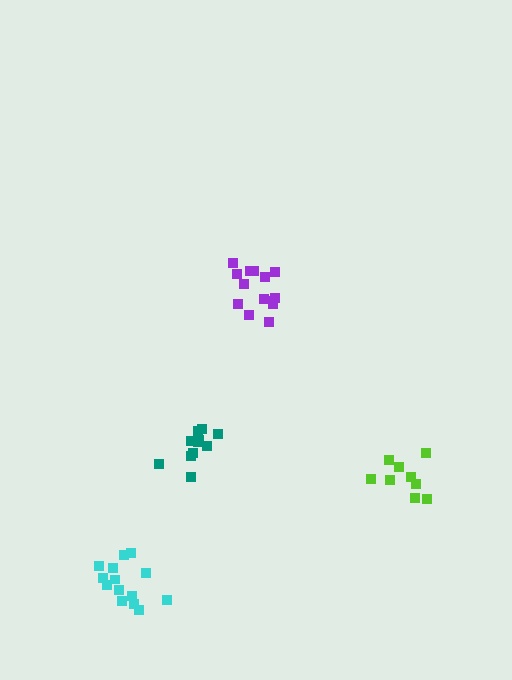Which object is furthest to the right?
The lime cluster is rightmost.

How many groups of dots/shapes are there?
There are 4 groups.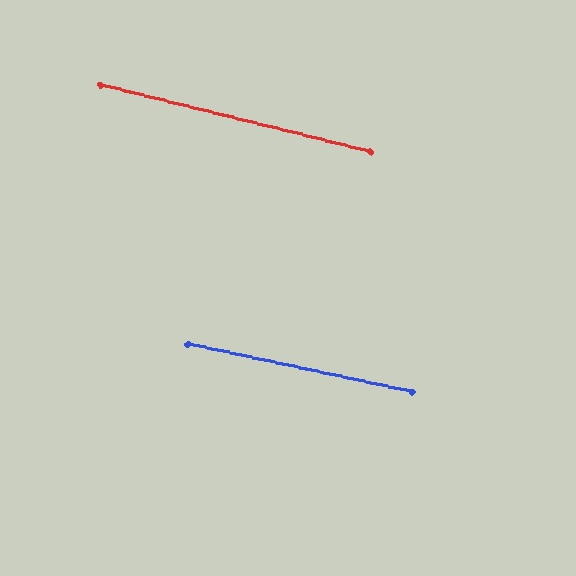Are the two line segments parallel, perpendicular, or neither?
Parallel — their directions differ by only 1.8°.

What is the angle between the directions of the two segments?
Approximately 2 degrees.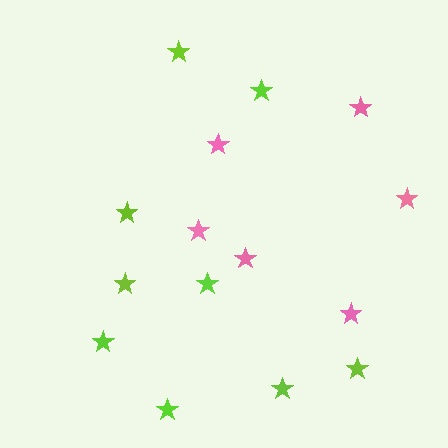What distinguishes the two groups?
There are 2 groups: one group of pink stars (6) and one group of lime stars (9).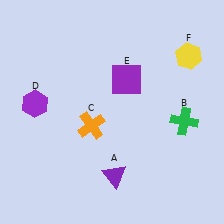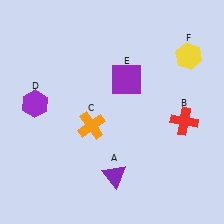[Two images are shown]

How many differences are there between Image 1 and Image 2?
There is 1 difference between the two images.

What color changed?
The cross (B) changed from green in Image 1 to red in Image 2.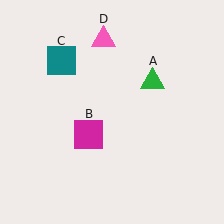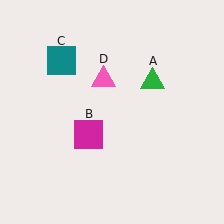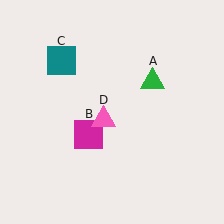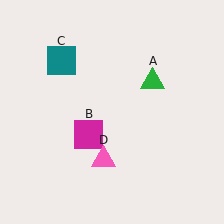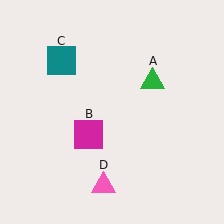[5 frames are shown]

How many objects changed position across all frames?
1 object changed position: pink triangle (object D).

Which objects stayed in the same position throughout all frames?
Green triangle (object A) and magenta square (object B) and teal square (object C) remained stationary.